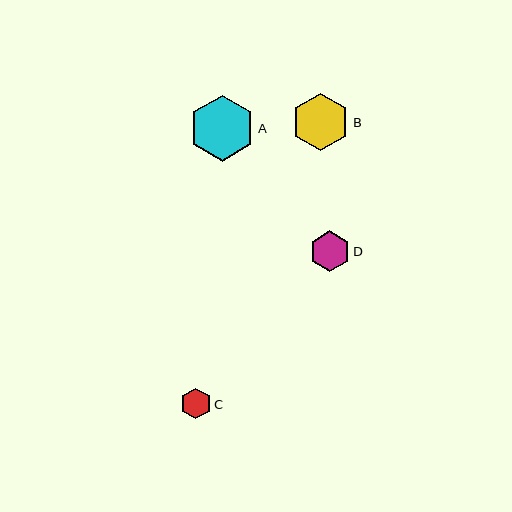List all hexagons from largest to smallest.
From largest to smallest: A, B, D, C.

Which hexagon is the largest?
Hexagon A is the largest with a size of approximately 66 pixels.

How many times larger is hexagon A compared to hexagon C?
Hexagon A is approximately 2.2 times the size of hexagon C.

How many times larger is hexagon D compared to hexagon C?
Hexagon D is approximately 1.3 times the size of hexagon C.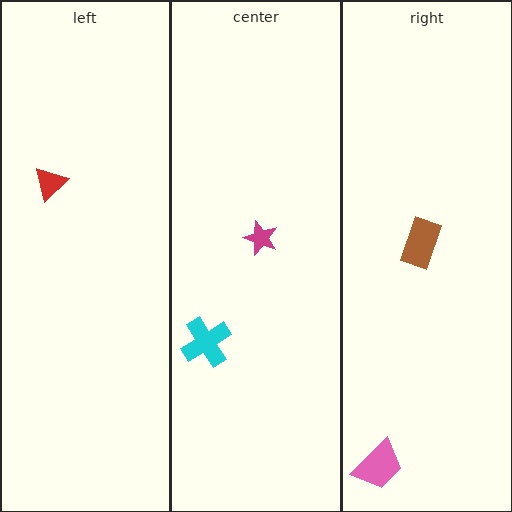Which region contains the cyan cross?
The center region.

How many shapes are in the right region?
2.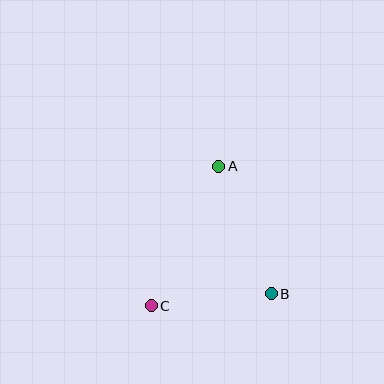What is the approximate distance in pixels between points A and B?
The distance between A and B is approximately 138 pixels.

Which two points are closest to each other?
Points B and C are closest to each other.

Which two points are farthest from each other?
Points A and C are farthest from each other.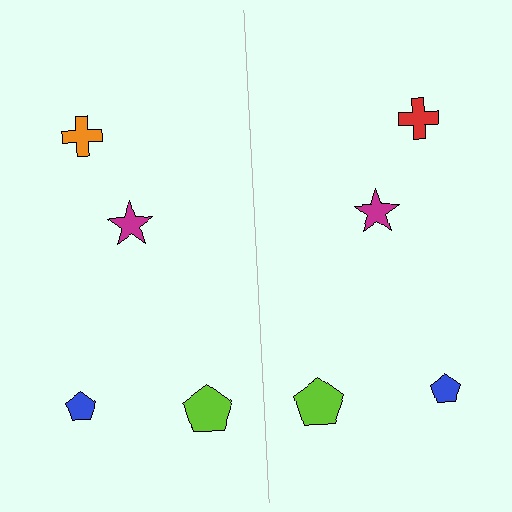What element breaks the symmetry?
The red cross on the right side breaks the symmetry — its mirror counterpart is orange.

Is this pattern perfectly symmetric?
No, the pattern is not perfectly symmetric. The red cross on the right side breaks the symmetry — its mirror counterpart is orange.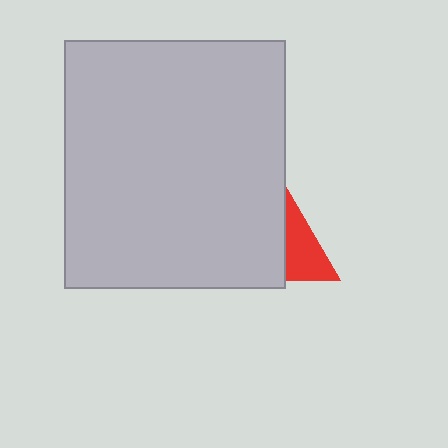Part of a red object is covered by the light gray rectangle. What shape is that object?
It is a triangle.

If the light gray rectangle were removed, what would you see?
You would see the complete red triangle.